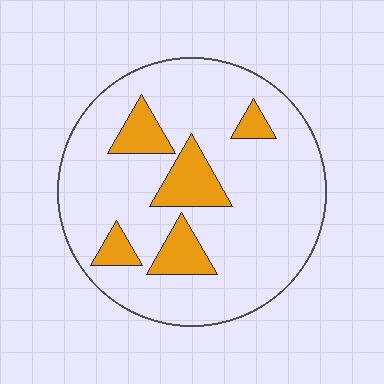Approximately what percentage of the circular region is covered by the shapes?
Approximately 15%.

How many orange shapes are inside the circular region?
5.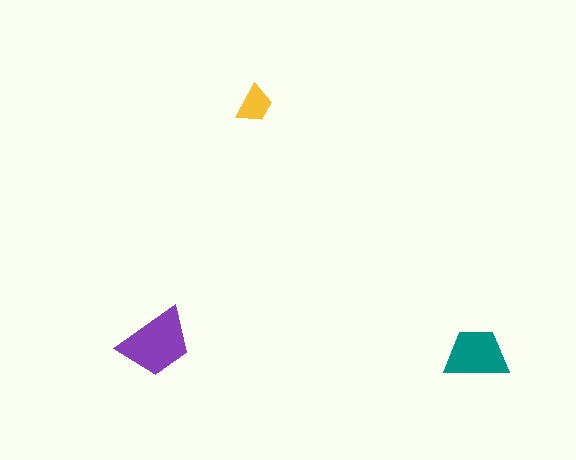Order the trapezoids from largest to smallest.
the purple one, the teal one, the yellow one.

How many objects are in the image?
There are 3 objects in the image.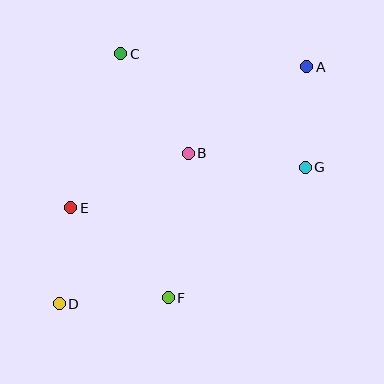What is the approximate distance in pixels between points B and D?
The distance between B and D is approximately 199 pixels.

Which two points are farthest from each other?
Points A and D are farthest from each other.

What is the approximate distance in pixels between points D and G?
The distance between D and G is approximately 281 pixels.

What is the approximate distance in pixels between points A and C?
The distance between A and C is approximately 187 pixels.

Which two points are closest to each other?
Points D and E are closest to each other.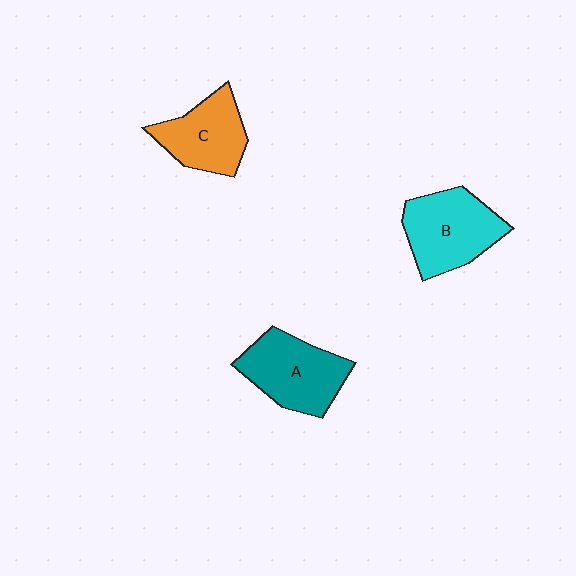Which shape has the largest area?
Shape B (cyan).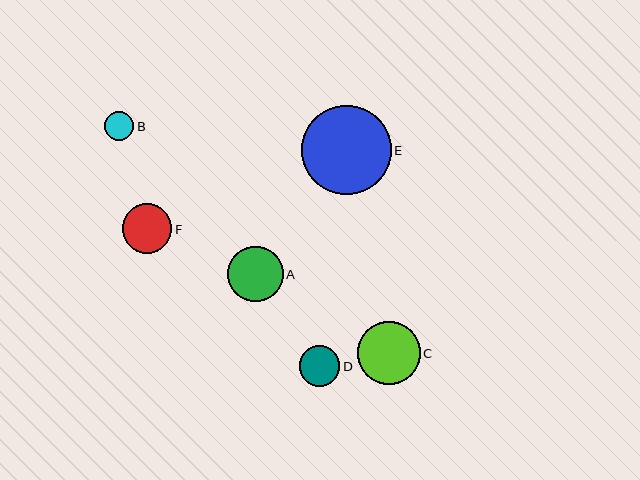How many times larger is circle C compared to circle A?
Circle C is approximately 1.1 times the size of circle A.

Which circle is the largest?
Circle E is the largest with a size of approximately 89 pixels.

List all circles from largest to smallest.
From largest to smallest: E, C, A, F, D, B.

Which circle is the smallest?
Circle B is the smallest with a size of approximately 29 pixels.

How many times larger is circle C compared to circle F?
Circle C is approximately 1.3 times the size of circle F.